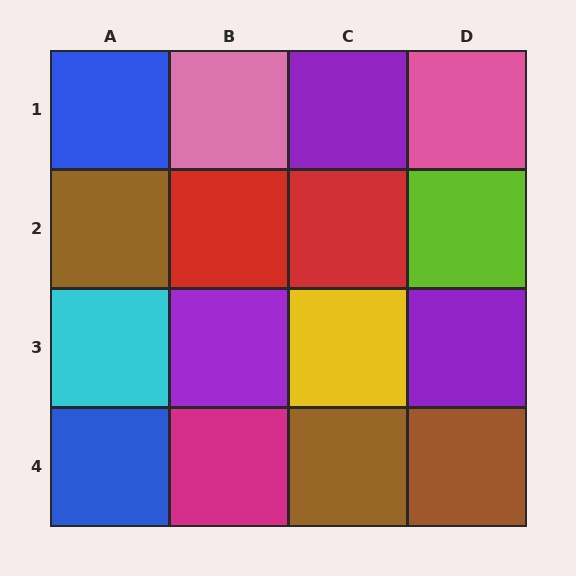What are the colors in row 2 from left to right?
Brown, red, red, lime.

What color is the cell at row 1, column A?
Blue.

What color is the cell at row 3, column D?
Purple.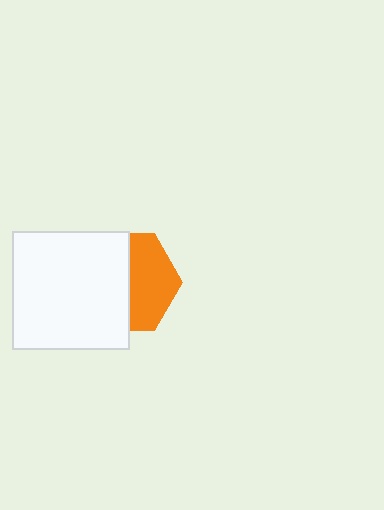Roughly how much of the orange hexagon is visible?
About half of it is visible (roughly 46%).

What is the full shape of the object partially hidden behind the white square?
The partially hidden object is an orange hexagon.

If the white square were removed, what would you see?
You would see the complete orange hexagon.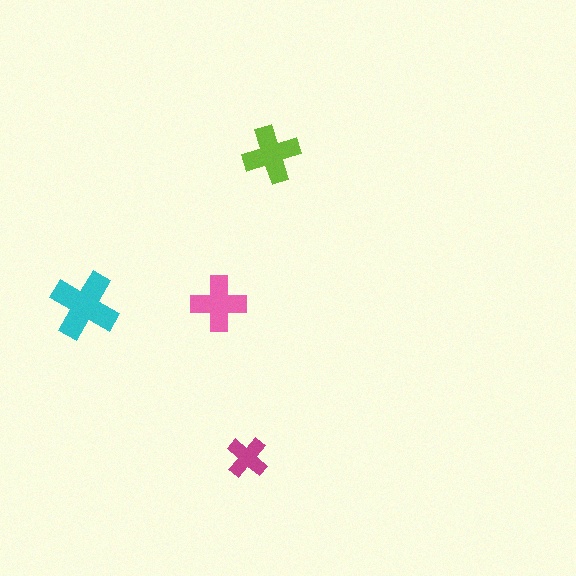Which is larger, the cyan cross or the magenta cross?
The cyan one.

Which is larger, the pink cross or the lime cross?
The lime one.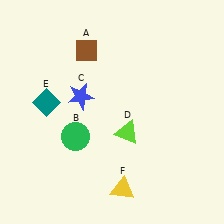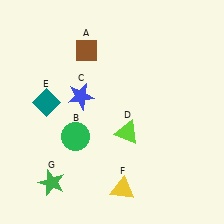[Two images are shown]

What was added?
A green star (G) was added in Image 2.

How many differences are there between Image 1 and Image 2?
There is 1 difference between the two images.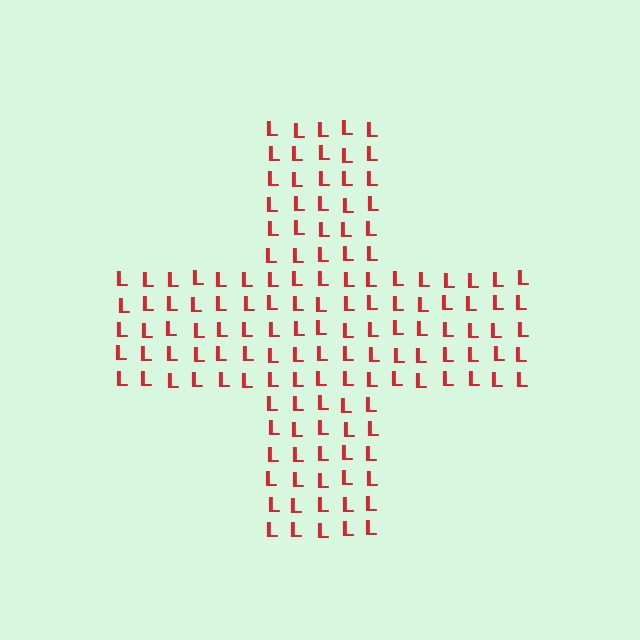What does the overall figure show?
The overall figure shows a cross.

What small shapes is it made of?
It is made of small letter L's.